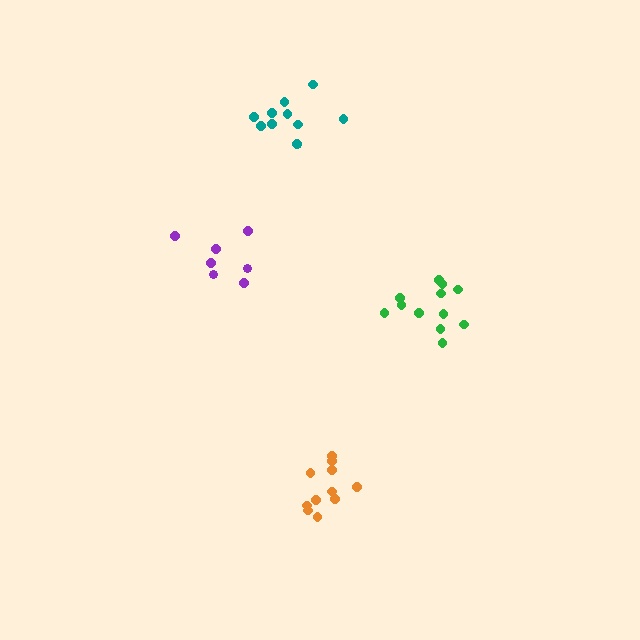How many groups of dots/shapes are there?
There are 4 groups.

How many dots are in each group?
Group 1: 11 dots, Group 2: 13 dots, Group 3: 7 dots, Group 4: 11 dots (42 total).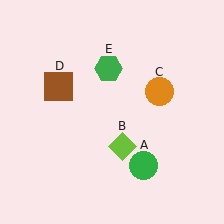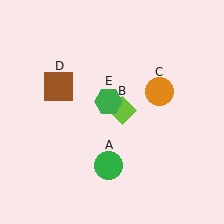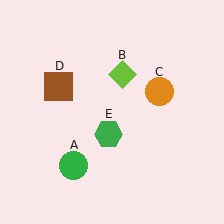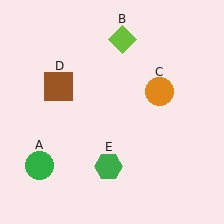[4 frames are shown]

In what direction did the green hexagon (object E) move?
The green hexagon (object E) moved down.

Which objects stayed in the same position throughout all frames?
Orange circle (object C) and brown square (object D) remained stationary.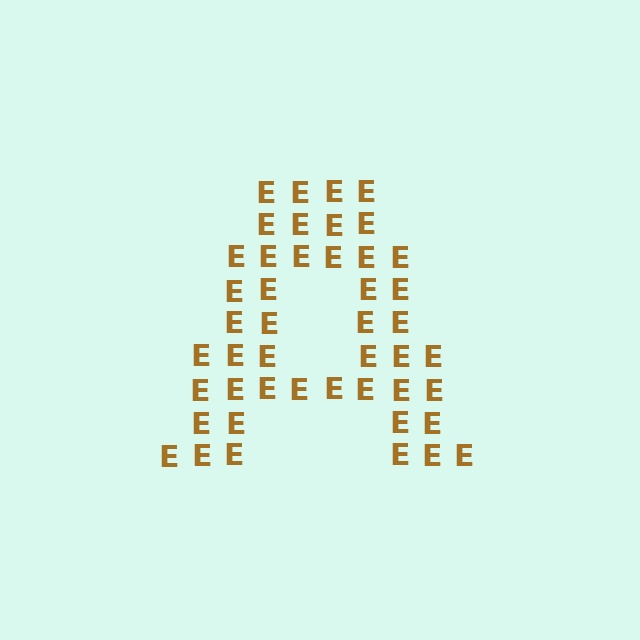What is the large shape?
The large shape is the letter A.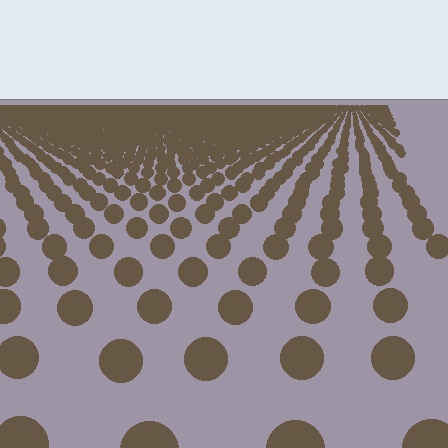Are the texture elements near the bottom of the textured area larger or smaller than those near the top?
Larger. Near the bottom, elements are closer to the viewer and appear at a bigger on-screen size.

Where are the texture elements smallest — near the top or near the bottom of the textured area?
Near the top.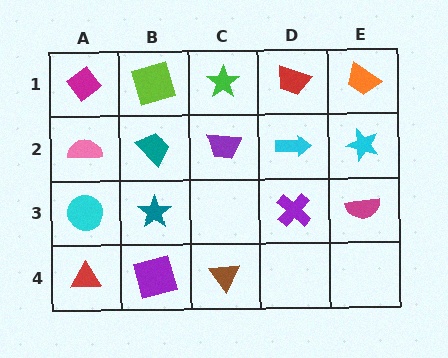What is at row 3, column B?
A teal star.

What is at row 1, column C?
A green star.